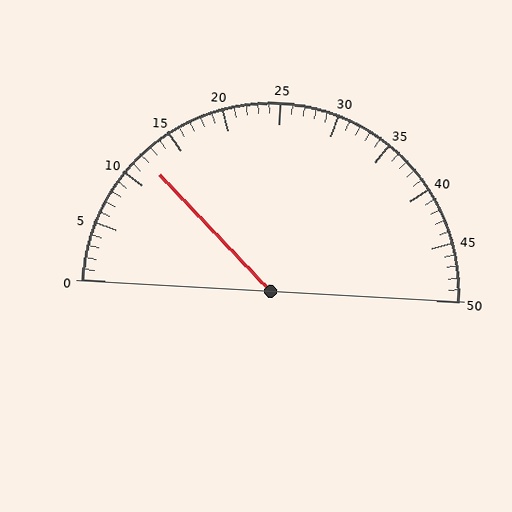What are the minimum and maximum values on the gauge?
The gauge ranges from 0 to 50.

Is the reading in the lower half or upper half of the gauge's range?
The reading is in the lower half of the range (0 to 50).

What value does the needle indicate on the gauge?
The needle indicates approximately 12.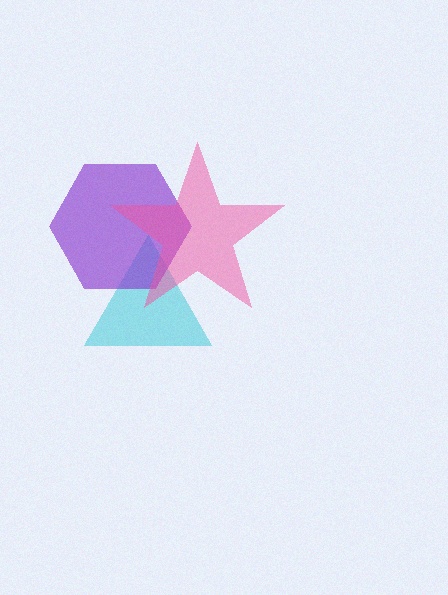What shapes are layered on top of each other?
The layered shapes are: a cyan triangle, a purple hexagon, a pink star.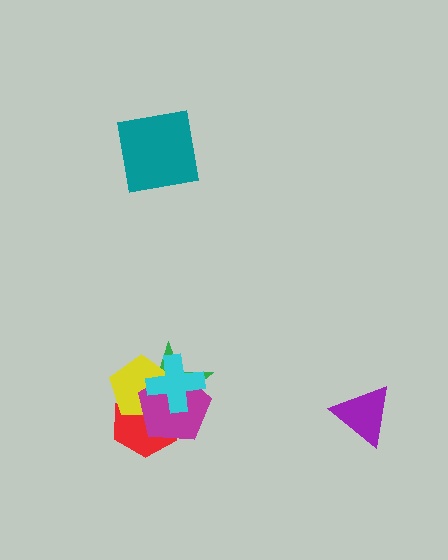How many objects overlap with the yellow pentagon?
4 objects overlap with the yellow pentagon.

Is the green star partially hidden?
Yes, it is partially covered by another shape.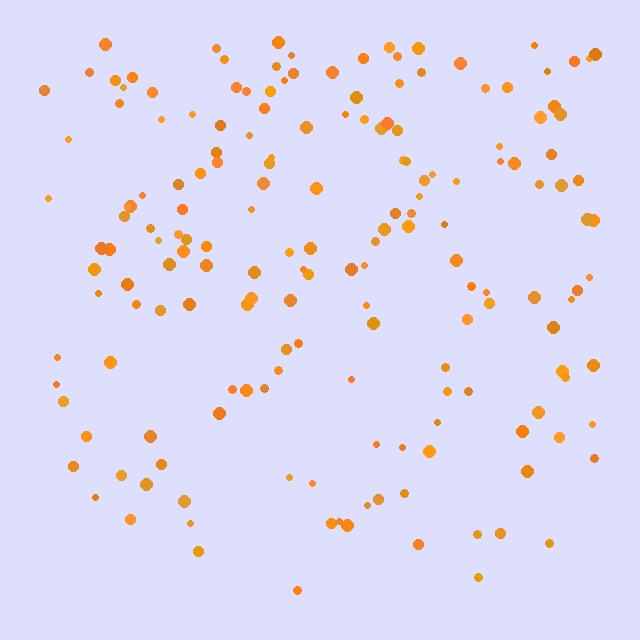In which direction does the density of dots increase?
From bottom to top, with the top side densest.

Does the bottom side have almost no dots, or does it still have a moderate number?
Still a moderate number, just noticeably fewer than the top.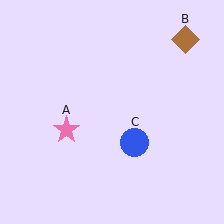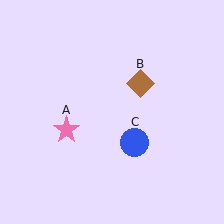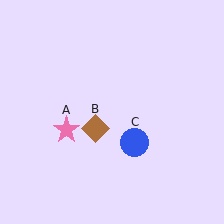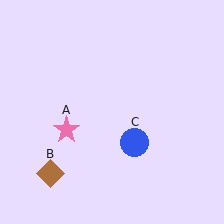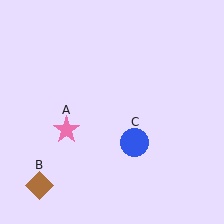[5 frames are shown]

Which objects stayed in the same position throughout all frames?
Pink star (object A) and blue circle (object C) remained stationary.